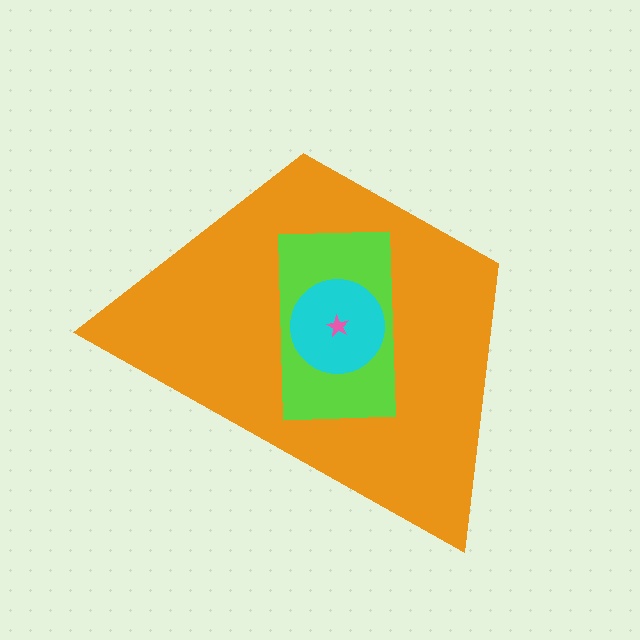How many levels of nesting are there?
4.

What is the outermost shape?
The orange trapezoid.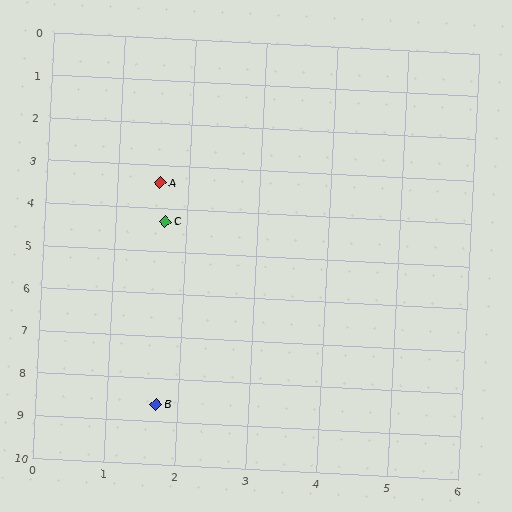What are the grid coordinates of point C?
Point C is at approximately (1.7, 4.3).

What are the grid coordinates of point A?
Point A is at approximately (1.6, 3.4).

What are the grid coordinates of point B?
Point B is at approximately (1.7, 8.6).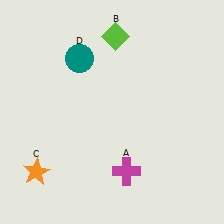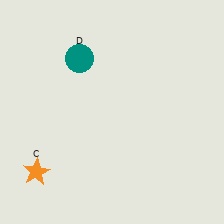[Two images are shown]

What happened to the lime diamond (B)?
The lime diamond (B) was removed in Image 2. It was in the top-right area of Image 1.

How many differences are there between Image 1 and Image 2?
There are 2 differences between the two images.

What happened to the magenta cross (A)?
The magenta cross (A) was removed in Image 2. It was in the bottom-right area of Image 1.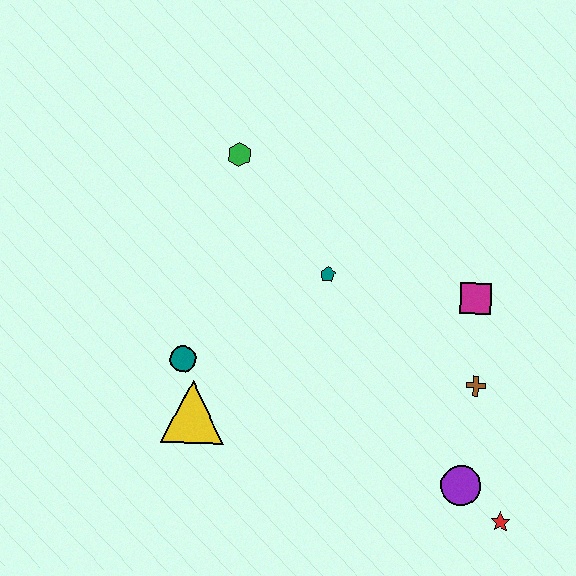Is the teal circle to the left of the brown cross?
Yes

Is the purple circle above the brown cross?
No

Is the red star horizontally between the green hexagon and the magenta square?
No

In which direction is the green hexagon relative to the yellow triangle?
The green hexagon is above the yellow triangle.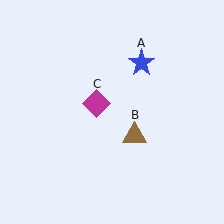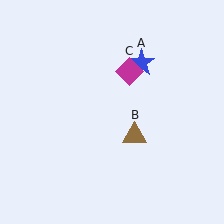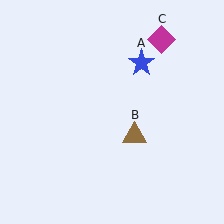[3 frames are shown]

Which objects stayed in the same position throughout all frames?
Blue star (object A) and brown triangle (object B) remained stationary.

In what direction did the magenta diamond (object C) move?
The magenta diamond (object C) moved up and to the right.